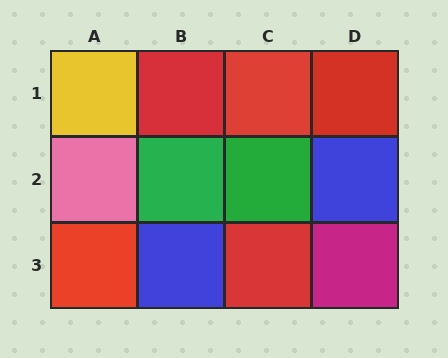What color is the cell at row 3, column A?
Red.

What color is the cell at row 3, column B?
Blue.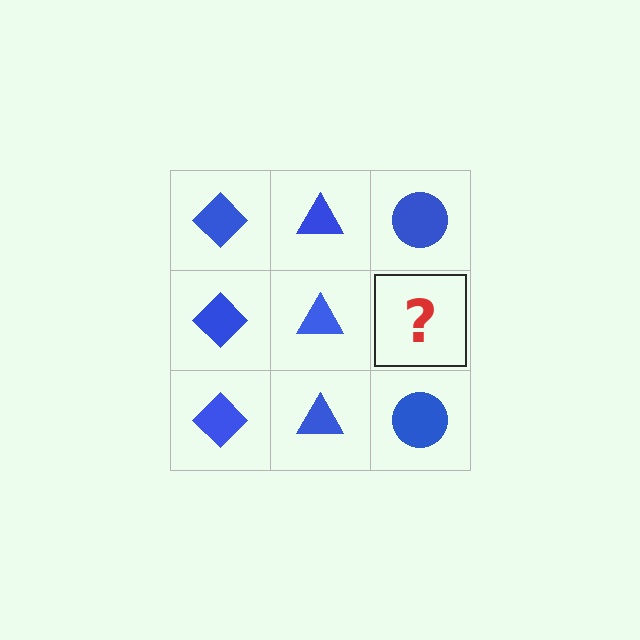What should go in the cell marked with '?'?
The missing cell should contain a blue circle.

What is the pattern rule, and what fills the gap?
The rule is that each column has a consistent shape. The gap should be filled with a blue circle.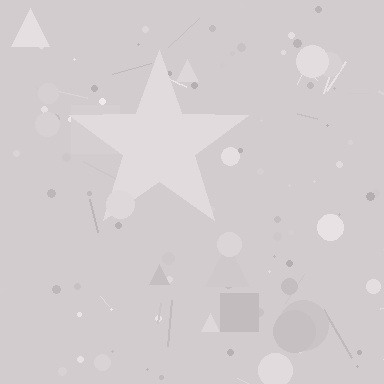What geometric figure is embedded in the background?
A star is embedded in the background.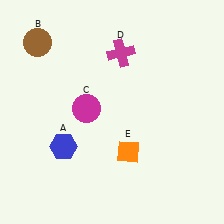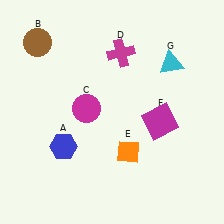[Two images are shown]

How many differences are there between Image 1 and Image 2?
There are 2 differences between the two images.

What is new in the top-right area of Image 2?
A cyan triangle (G) was added in the top-right area of Image 2.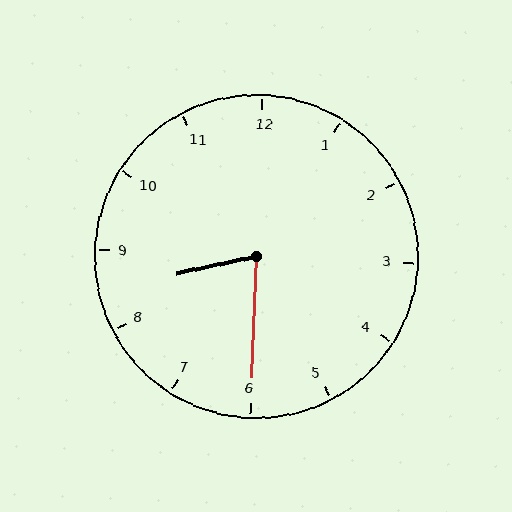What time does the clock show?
8:30.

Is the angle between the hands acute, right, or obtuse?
It is acute.